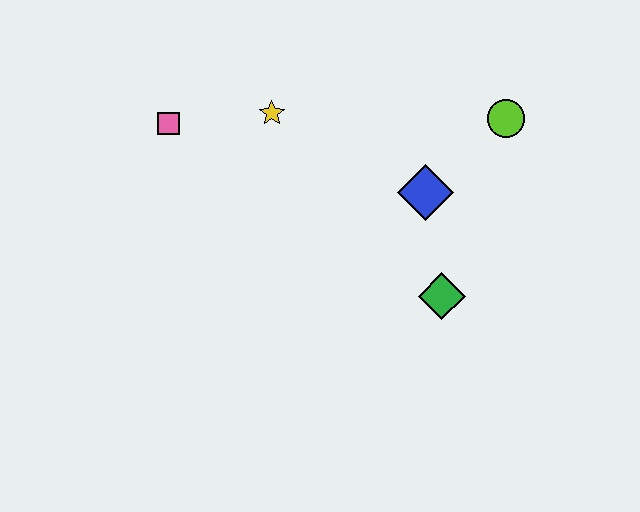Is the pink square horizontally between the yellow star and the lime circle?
No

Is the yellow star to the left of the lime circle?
Yes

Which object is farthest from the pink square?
The lime circle is farthest from the pink square.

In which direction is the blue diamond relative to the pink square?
The blue diamond is to the right of the pink square.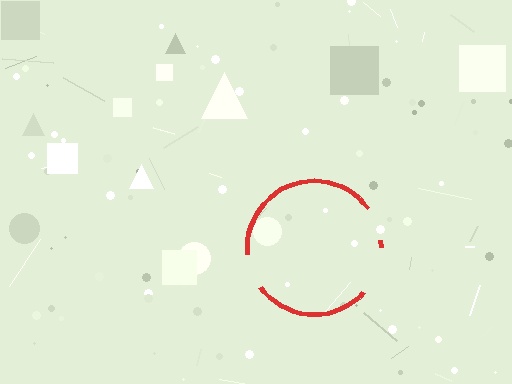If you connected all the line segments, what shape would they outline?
They would outline a circle.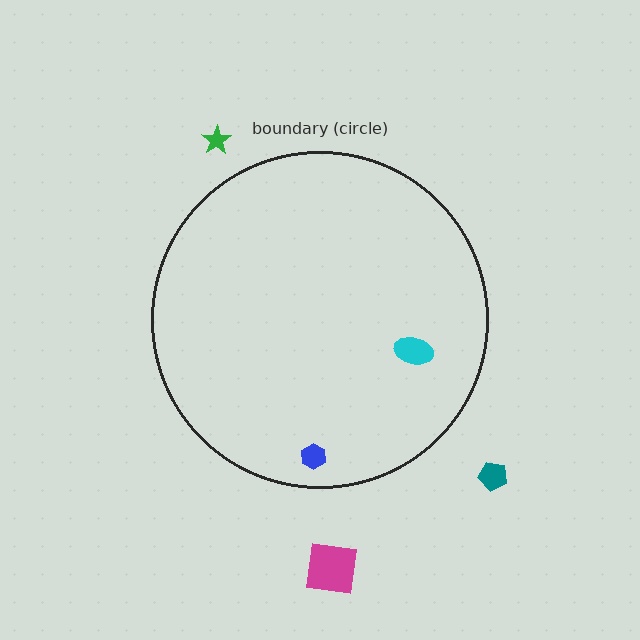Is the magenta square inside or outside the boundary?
Outside.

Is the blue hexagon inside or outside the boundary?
Inside.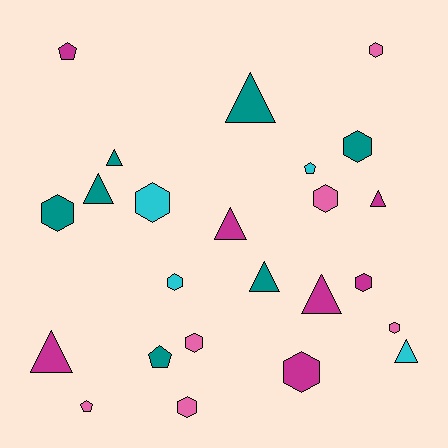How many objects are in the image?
There are 24 objects.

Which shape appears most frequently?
Hexagon, with 11 objects.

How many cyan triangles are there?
There is 1 cyan triangle.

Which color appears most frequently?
Teal, with 7 objects.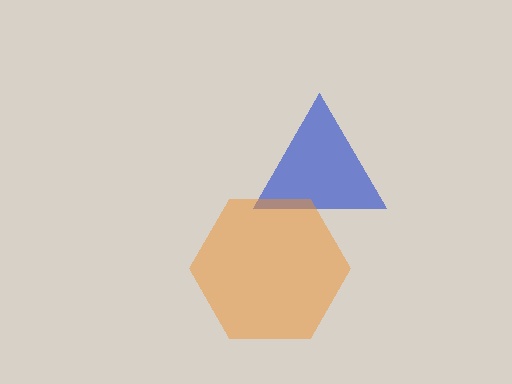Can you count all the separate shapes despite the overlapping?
Yes, there are 2 separate shapes.